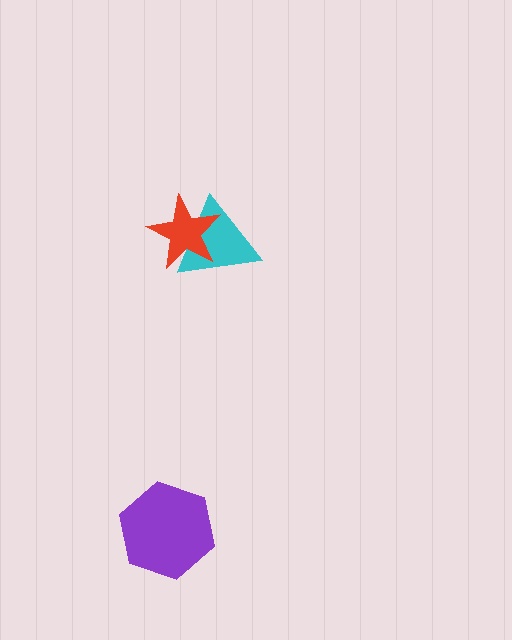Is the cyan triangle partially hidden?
Yes, it is partially covered by another shape.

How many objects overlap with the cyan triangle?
1 object overlaps with the cyan triangle.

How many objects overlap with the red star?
1 object overlaps with the red star.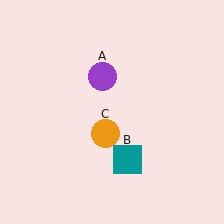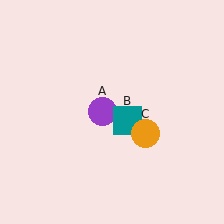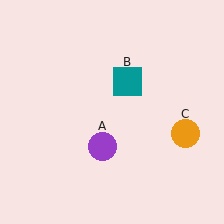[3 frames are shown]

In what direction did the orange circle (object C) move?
The orange circle (object C) moved right.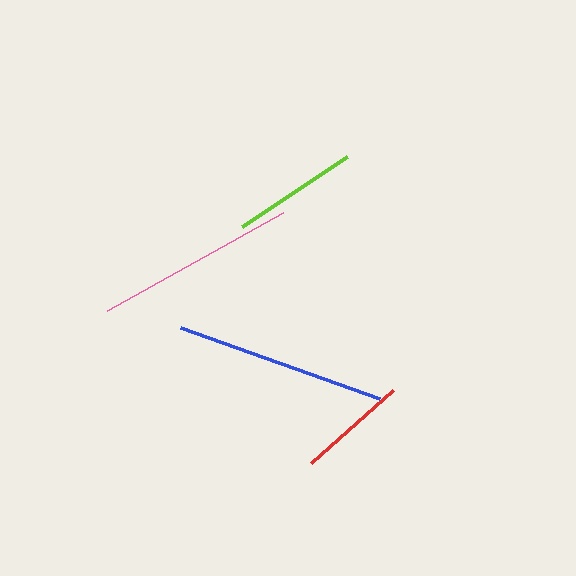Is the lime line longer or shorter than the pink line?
The pink line is longer than the lime line.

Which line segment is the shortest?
The red line is the shortest at approximately 110 pixels.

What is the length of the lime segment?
The lime segment is approximately 127 pixels long.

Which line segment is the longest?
The blue line is the longest at approximately 211 pixels.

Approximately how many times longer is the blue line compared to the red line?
The blue line is approximately 1.9 times the length of the red line.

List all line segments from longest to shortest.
From longest to shortest: blue, pink, lime, red.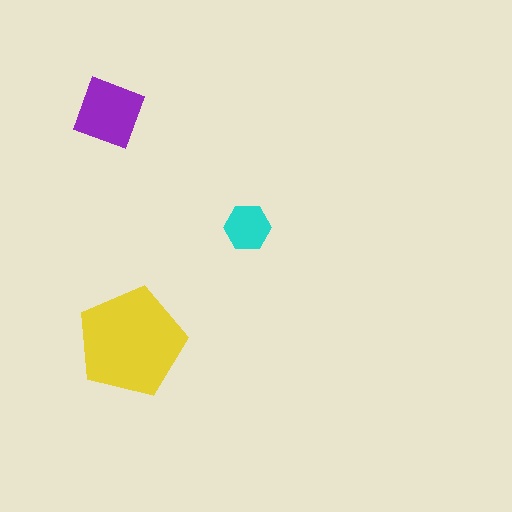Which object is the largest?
The yellow pentagon.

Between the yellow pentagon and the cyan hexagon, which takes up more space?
The yellow pentagon.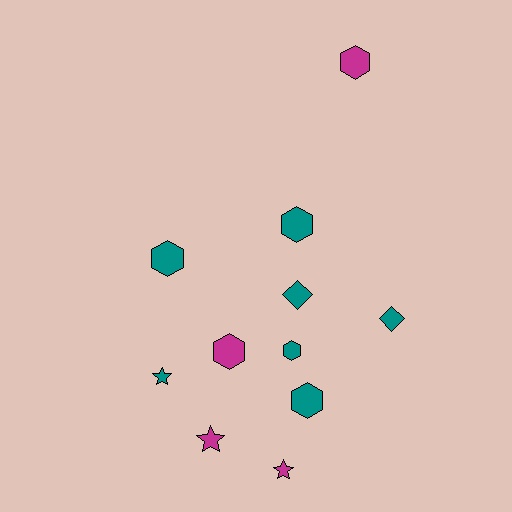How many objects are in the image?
There are 11 objects.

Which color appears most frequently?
Teal, with 7 objects.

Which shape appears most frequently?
Hexagon, with 6 objects.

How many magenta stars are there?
There are 2 magenta stars.